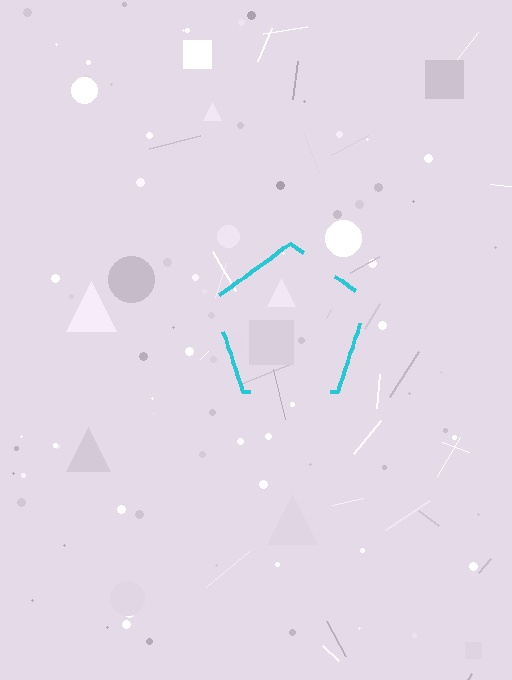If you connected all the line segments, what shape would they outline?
They would outline a pentagon.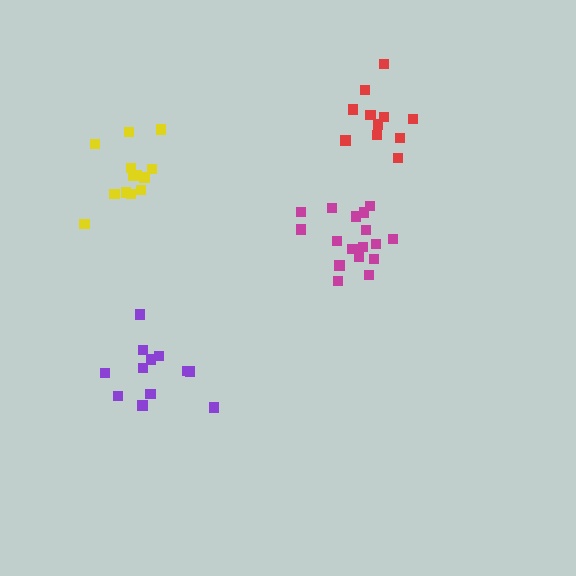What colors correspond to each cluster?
The clusters are colored: red, magenta, yellow, purple.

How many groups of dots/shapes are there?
There are 4 groups.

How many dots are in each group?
Group 1: 12 dots, Group 2: 17 dots, Group 3: 13 dots, Group 4: 12 dots (54 total).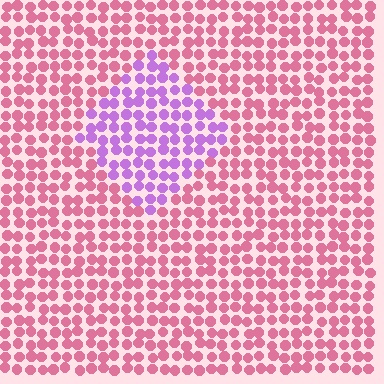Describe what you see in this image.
The image is filled with small pink elements in a uniform arrangement. A diamond-shaped region is visible where the elements are tinted to a slightly different hue, forming a subtle color boundary.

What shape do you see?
I see a diamond.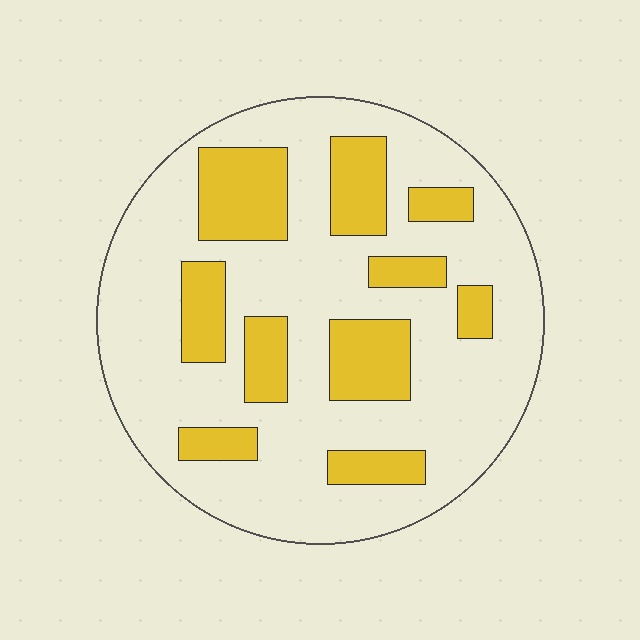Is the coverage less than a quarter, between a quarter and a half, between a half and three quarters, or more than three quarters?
Between a quarter and a half.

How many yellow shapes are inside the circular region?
10.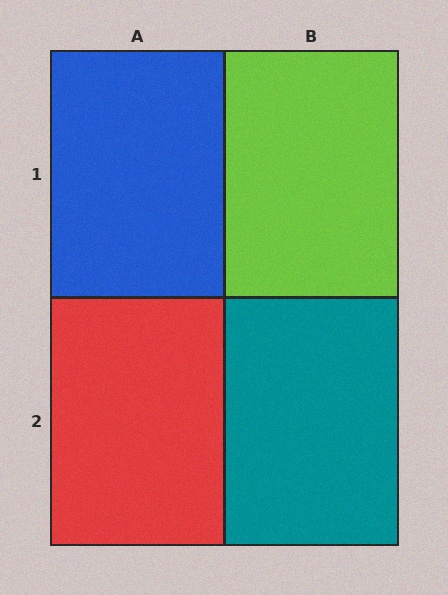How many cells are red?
1 cell is red.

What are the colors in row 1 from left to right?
Blue, lime.